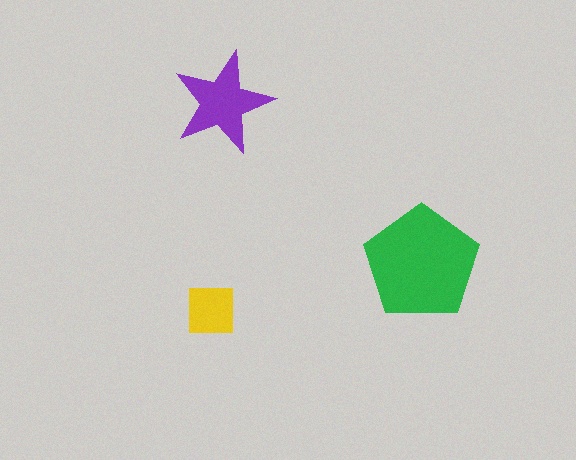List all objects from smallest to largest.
The yellow square, the purple star, the green pentagon.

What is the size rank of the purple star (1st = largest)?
2nd.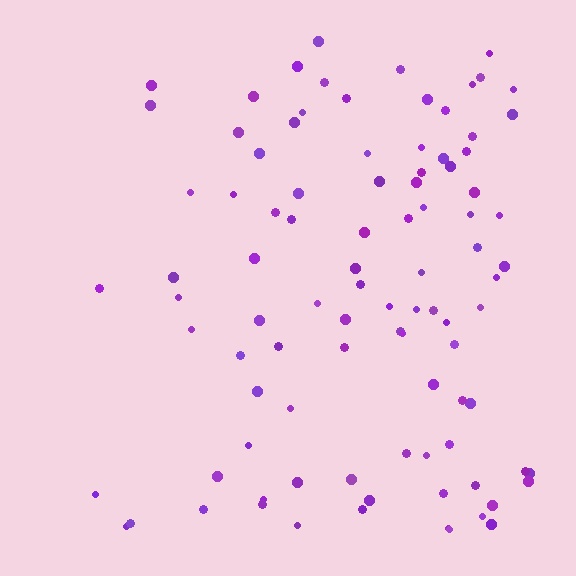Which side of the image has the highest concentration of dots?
The right.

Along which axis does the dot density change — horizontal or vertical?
Horizontal.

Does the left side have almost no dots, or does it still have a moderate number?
Still a moderate number, just noticeably fewer than the right.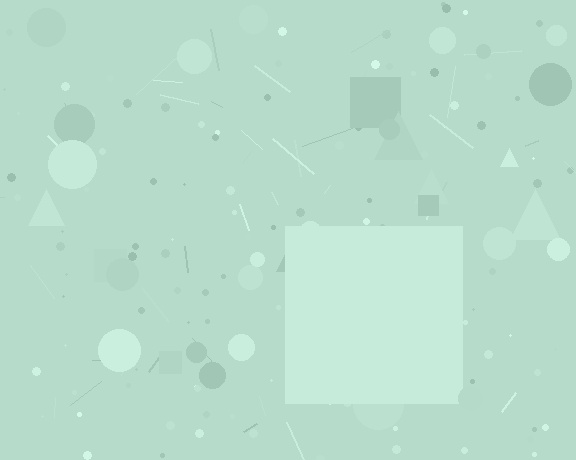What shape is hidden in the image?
A square is hidden in the image.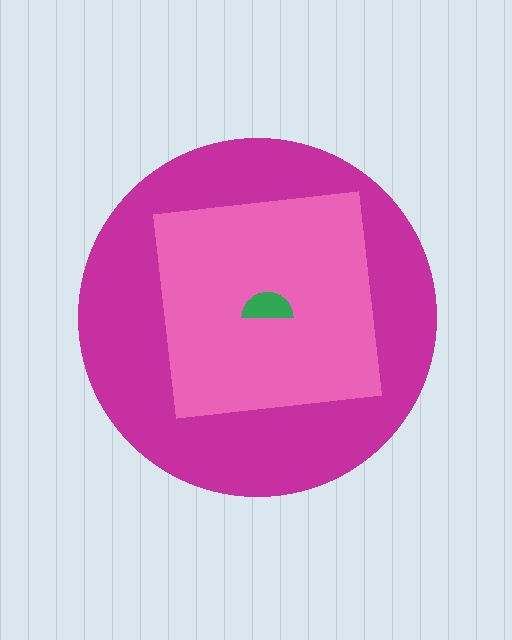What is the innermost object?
The green semicircle.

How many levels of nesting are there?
3.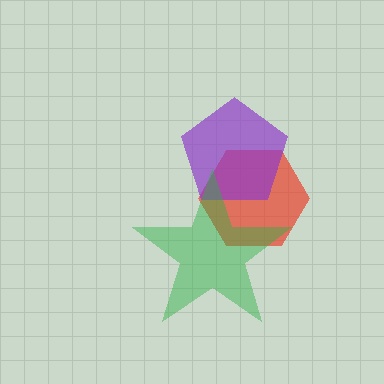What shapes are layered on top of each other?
The layered shapes are: a red hexagon, a purple pentagon, a green star.